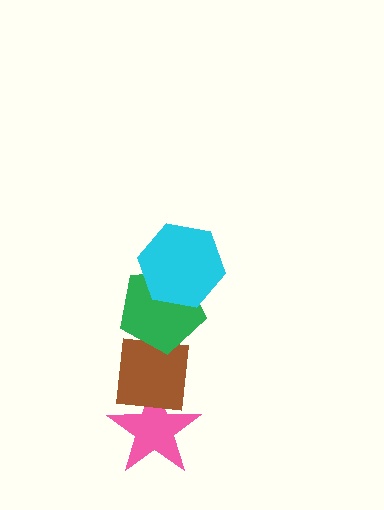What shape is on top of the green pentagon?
The cyan hexagon is on top of the green pentagon.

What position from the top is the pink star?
The pink star is 4th from the top.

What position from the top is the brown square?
The brown square is 3rd from the top.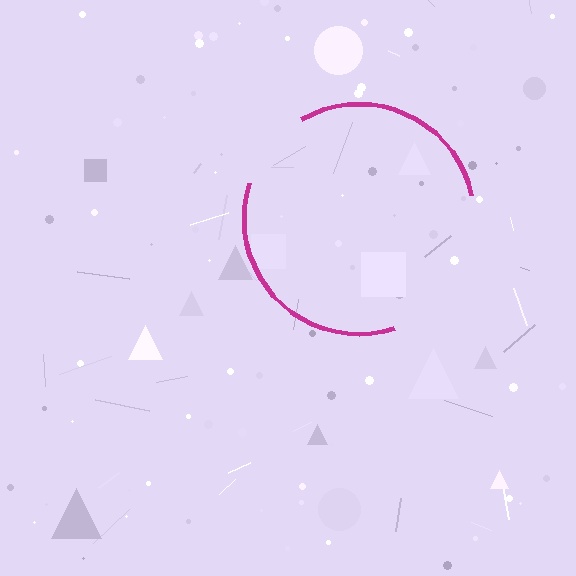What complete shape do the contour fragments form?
The contour fragments form a circle.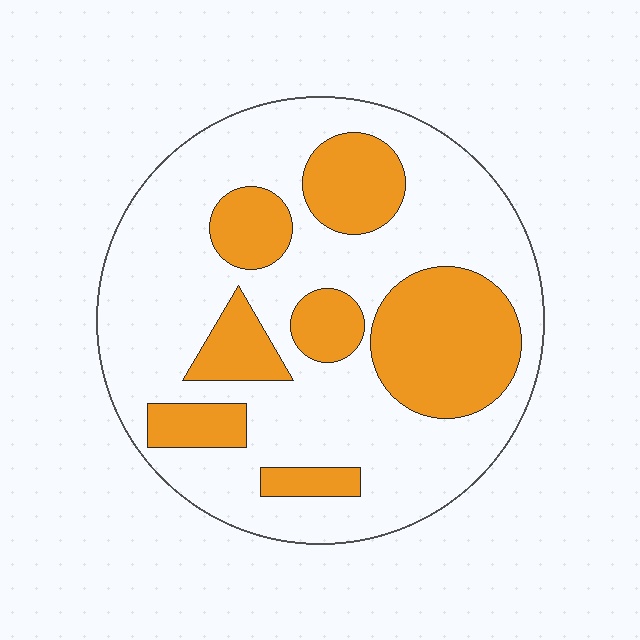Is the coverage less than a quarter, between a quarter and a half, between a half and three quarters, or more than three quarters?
Between a quarter and a half.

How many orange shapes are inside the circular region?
7.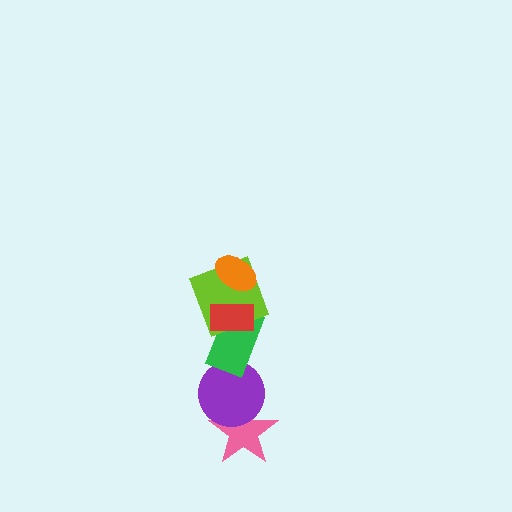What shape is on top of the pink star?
The purple circle is on top of the pink star.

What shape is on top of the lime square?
The red rectangle is on top of the lime square.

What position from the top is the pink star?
The pink star is 6th from the top.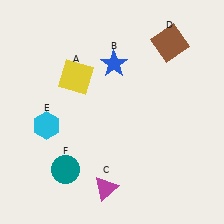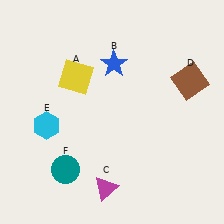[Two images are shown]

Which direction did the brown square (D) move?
The brown square (D) moved down.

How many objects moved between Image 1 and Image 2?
1 object moved between the two images.